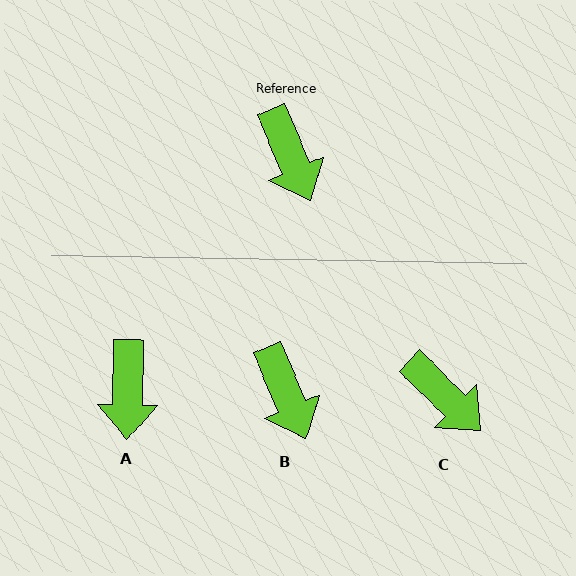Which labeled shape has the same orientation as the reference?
B.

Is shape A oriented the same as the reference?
No, it is off by about 24 degrees.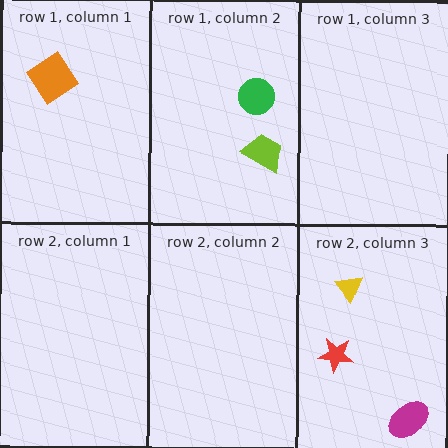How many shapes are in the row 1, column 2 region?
2.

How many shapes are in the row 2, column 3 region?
3.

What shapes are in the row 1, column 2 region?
The lime trapezoid, the green circle.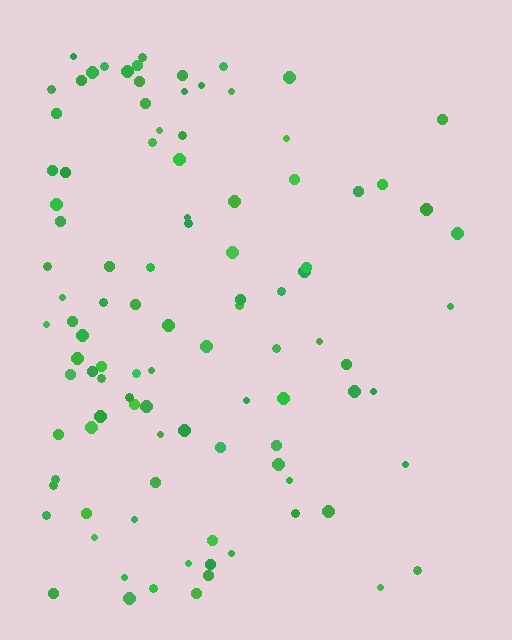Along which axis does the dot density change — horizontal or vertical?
Horizontal.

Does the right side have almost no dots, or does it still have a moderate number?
Still a moderate number, just noticeably fewer than the left.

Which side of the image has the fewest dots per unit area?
The right.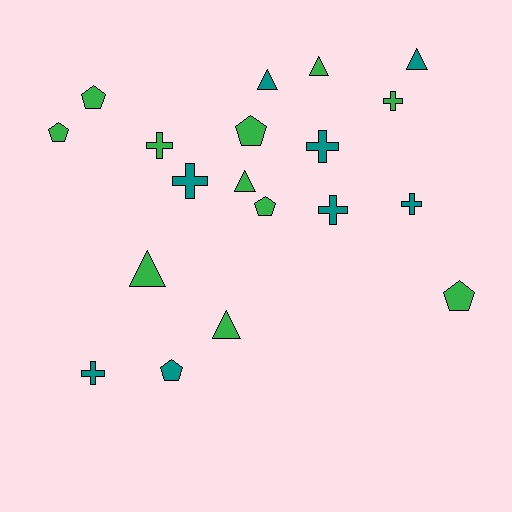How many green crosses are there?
There are 2 green crosses.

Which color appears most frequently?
Green, with 11 objects.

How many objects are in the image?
There are 19 objects.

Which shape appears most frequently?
Cross, with 7 objects.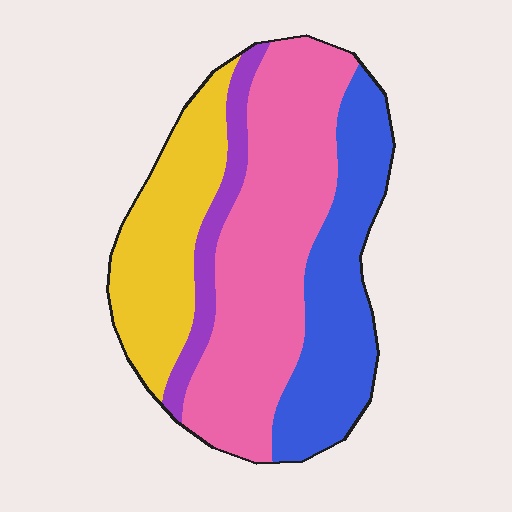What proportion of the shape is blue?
Blue takes up about one quarter (1/4) of the shape.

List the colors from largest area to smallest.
From largest to smallest: pink, blue, yellow, purple.